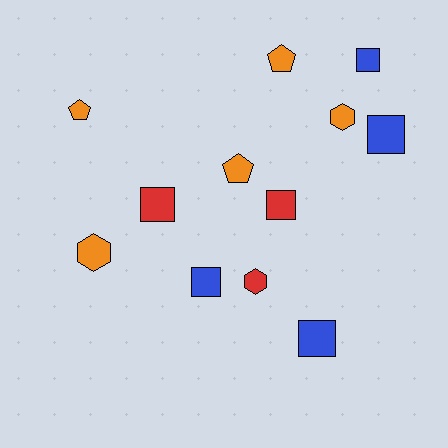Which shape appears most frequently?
Square, with 6 objects.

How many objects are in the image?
There are 12 objects.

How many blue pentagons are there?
There are no blue pentagons.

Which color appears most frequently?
Orange, with 5 objects.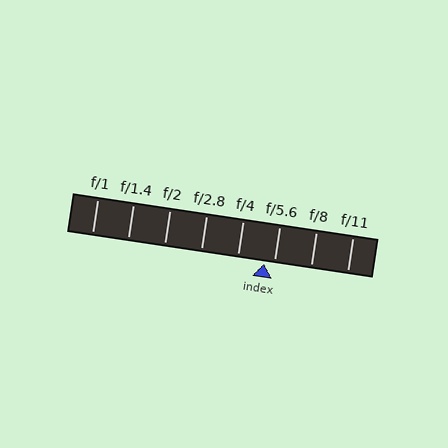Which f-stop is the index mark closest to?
The index mark is closest to f/5.6.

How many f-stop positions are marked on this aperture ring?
There are 8 f-stop positions marked.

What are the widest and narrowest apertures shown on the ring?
The widest aperture shown is f/1 and the narrowest is f/11.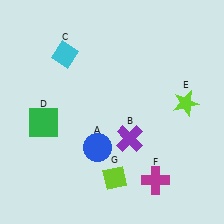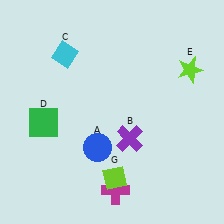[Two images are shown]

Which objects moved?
The objects that moved are: the lime star (E), the magenta cross (F).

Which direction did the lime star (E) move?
The lime star (E) moved up.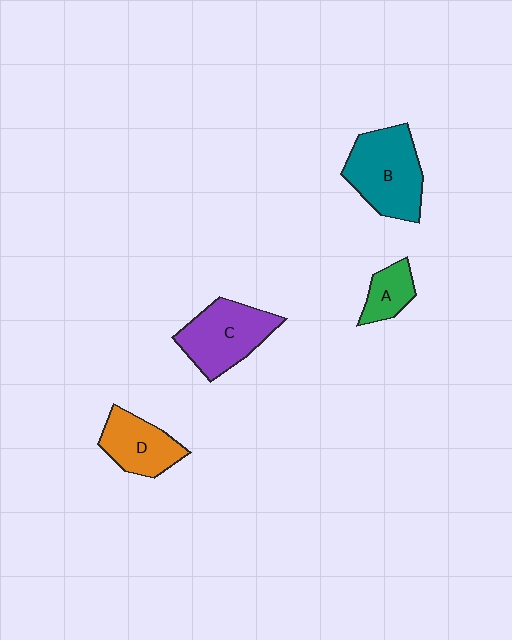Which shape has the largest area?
Shape B (teal).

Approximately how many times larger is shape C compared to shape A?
Approximately 2.2 times.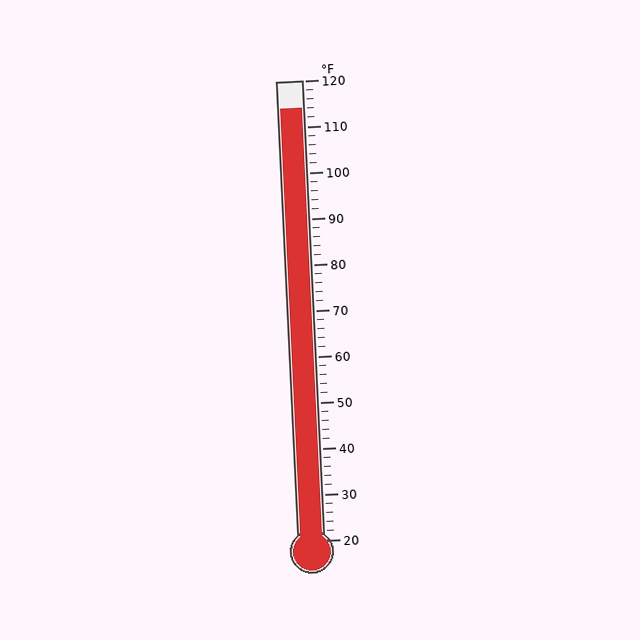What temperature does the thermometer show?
The thermometer shows approximately 114°F.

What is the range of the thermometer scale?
The thermometer scale ranges from 20°F to 120°F.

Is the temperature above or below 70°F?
The temperature is above 70°F.